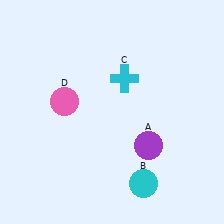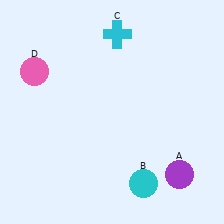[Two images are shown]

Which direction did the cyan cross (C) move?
The cyan cross (C) moved up.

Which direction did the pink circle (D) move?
The pink circle (D) moved left.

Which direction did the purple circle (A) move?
The purple circle (A) moved right.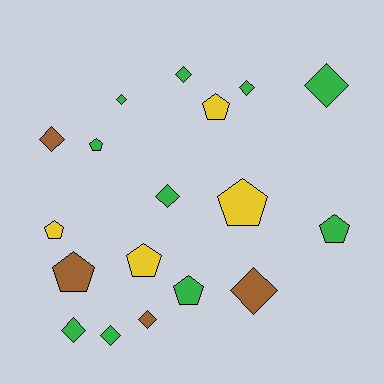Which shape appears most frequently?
Diamond, with 10 objects.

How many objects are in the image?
There are 18 objects.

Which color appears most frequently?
Green, with 10 objects.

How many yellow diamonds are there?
There are no yellow diamonds.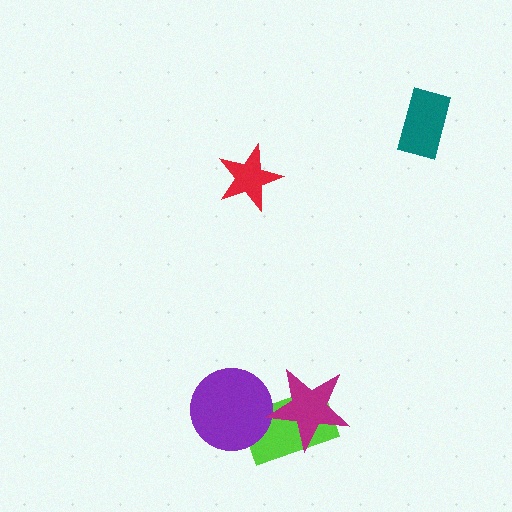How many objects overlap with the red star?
0 objects overlap with the red star.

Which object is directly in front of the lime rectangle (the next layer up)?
The purple circle is directly in front of the lime rectangle.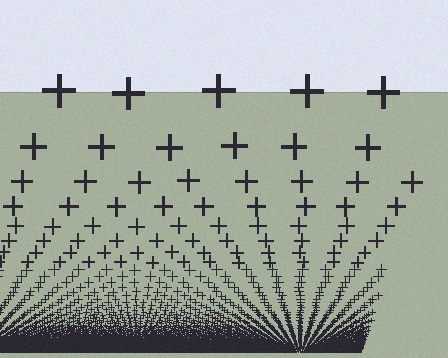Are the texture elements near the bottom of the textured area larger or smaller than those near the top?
Smaller. The gradient is inverted — elements near the bottom are smaller and denser.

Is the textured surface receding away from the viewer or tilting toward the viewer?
The surface appears to tilt toward the viewer. Texture elements get larger and sparser toward the top.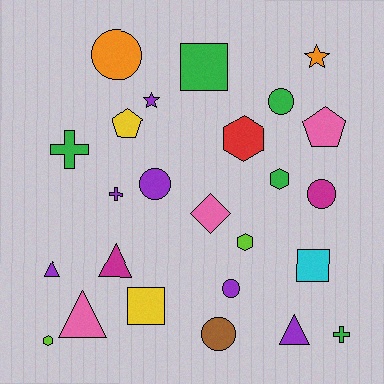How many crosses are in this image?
There are 3 crosses.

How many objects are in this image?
There are 25 objects.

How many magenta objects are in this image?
There are 2 magenta objects.